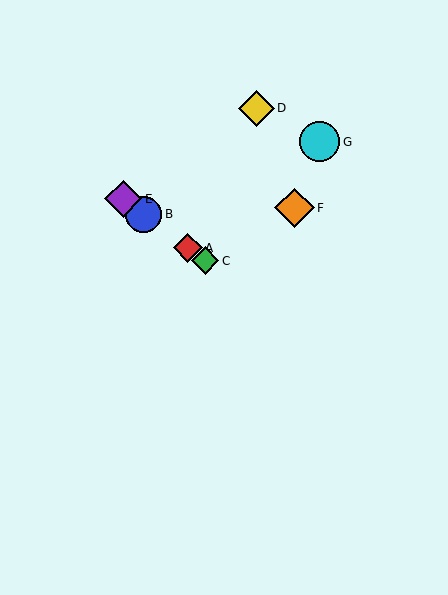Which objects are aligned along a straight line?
Objects A, B, C, E are aligned along a straight line.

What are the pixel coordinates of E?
Object E is at (123, 199).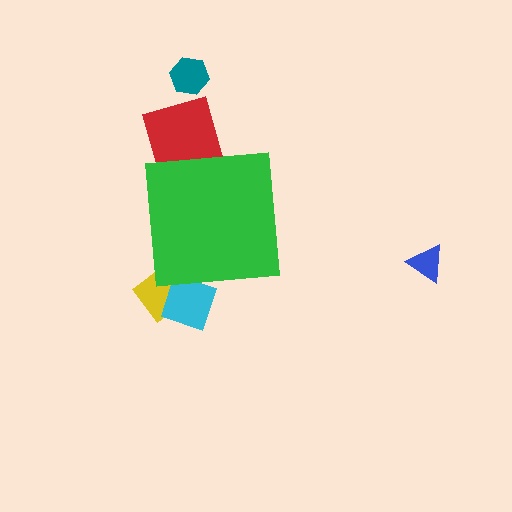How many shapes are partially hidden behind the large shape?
3 shapes are partially hidden.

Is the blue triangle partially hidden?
No, the blue triangle is fully visible.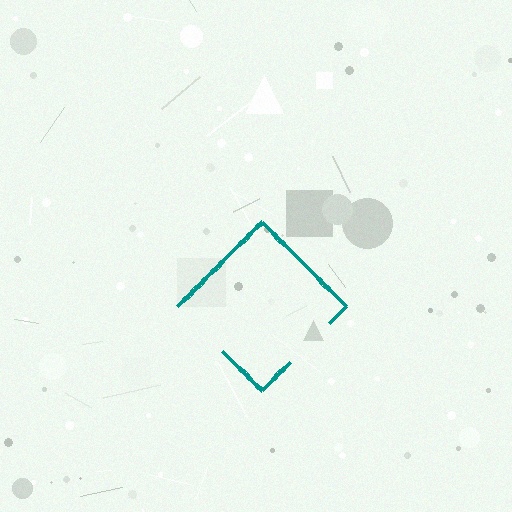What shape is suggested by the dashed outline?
The dashed outline suggests a diamond.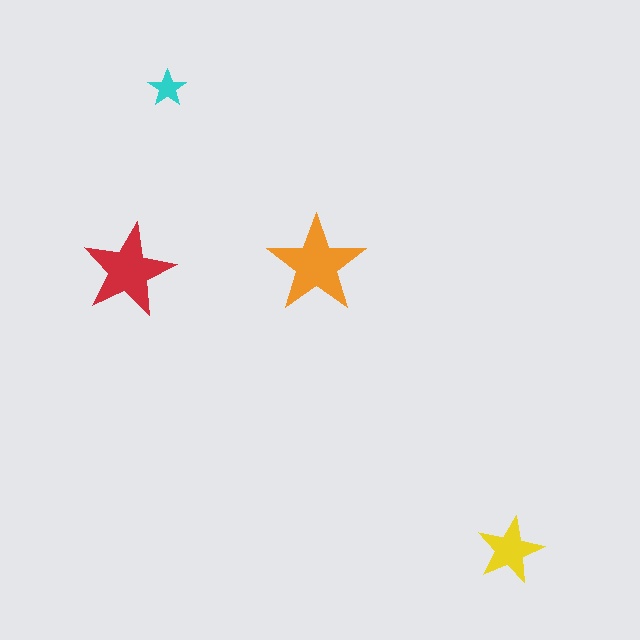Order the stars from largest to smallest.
the orange one, the red one, the yellow one, the cyan one.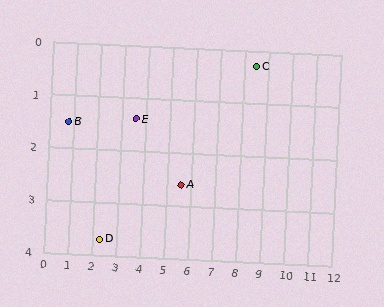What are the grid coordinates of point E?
Point E is at approximately (3.6, 1.4).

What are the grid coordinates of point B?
Point B is at approximately (0.8, 1.5).